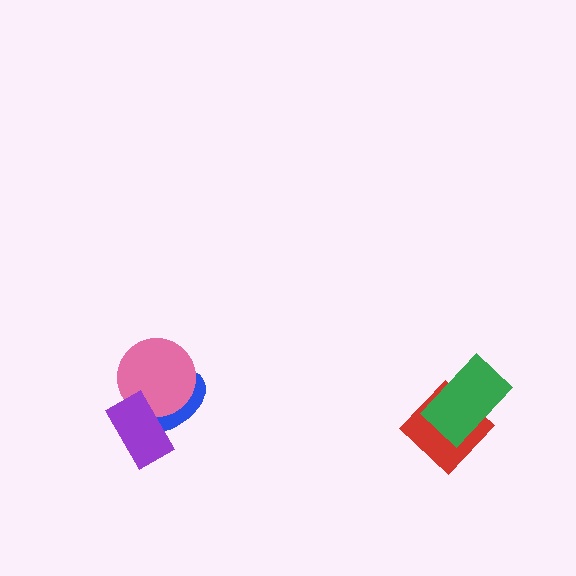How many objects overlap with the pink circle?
2 objects overlap with the pink circle.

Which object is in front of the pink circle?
The purple rectangle is in front of the pink circle.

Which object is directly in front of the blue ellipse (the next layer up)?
The pink circle is directly in front of the blue ellipse.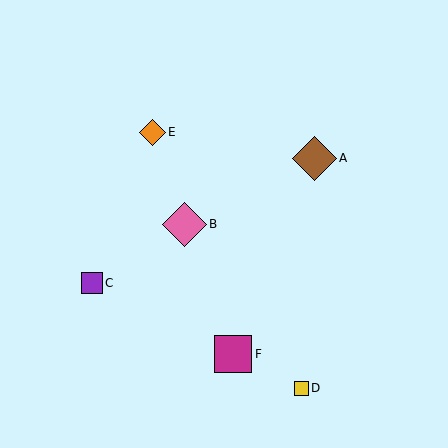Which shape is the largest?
The pink diamond (labeled B) is the largest.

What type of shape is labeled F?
Shape F is a magenta square.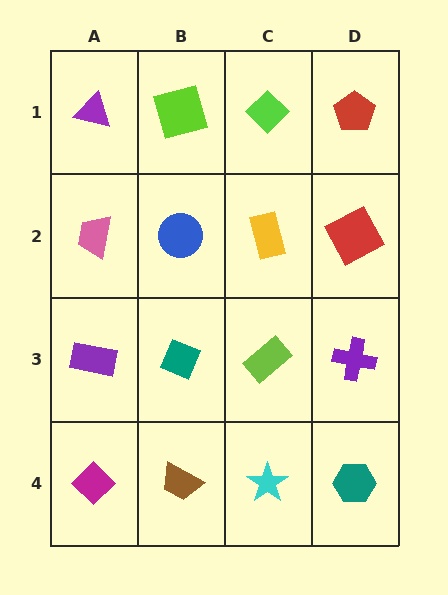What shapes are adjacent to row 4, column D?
A purple cross (row 3, column D), a cyan star (row 4, column C).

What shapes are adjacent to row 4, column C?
A lime rectangle (row 3, column C), a brown trapezoid (row 4, column B), a teal hexagon (row 4, column D).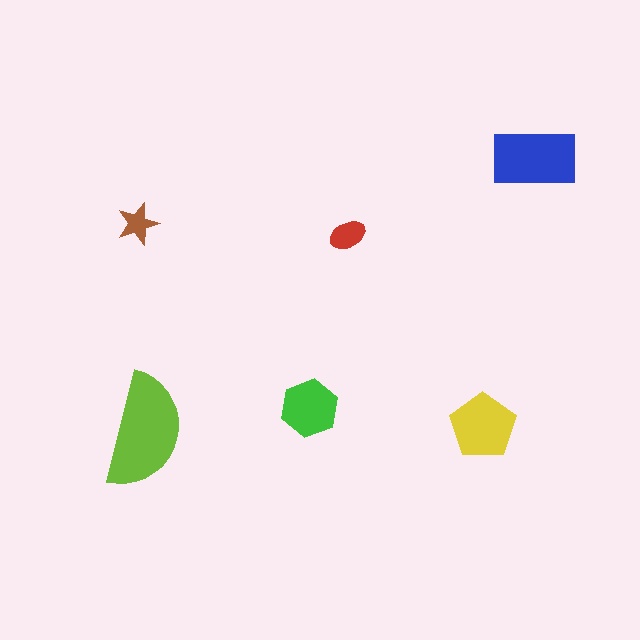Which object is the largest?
The lime semicircle.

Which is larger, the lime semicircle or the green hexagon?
The lime semicircle.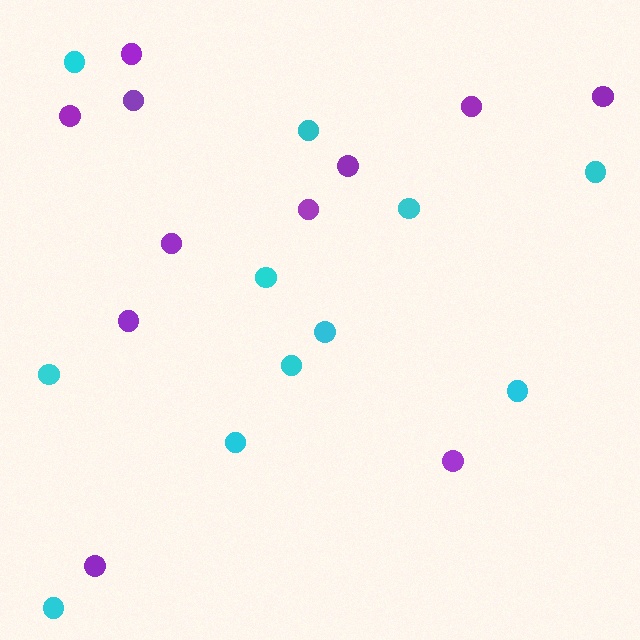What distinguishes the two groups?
There are 2 groups: one group of cyan circles (11) and one group of purple circles (11).